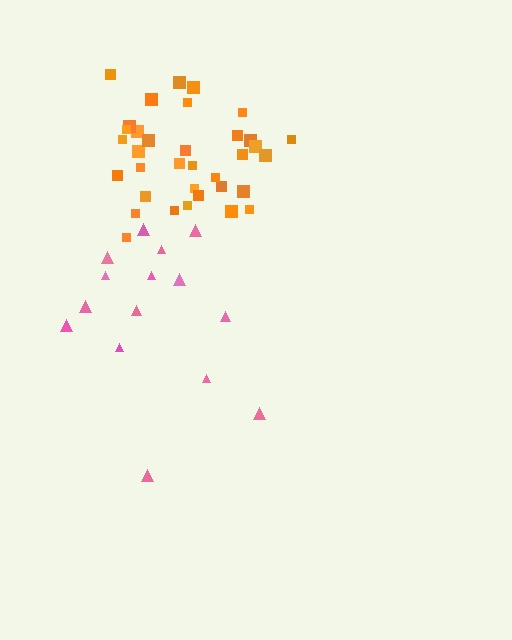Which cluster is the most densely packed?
Orange.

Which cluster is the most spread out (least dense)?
Pink.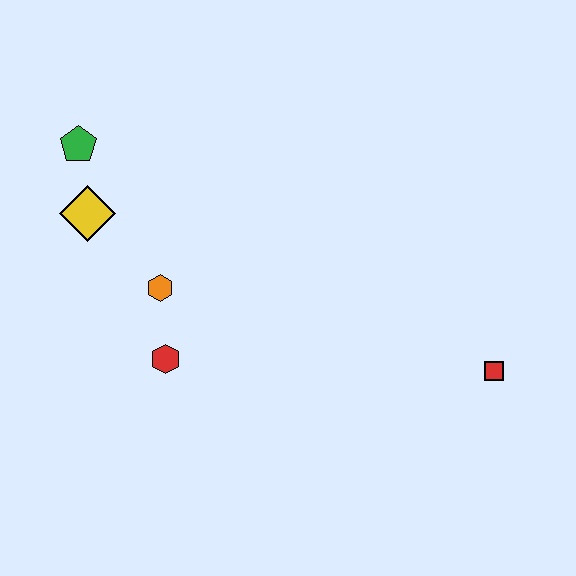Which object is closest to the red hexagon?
The orange hexagon is closest to the red hexagon.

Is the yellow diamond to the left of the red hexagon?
Yes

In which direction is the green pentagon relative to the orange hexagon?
The green pentagon is above the orange hexagon.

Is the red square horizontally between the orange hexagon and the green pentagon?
No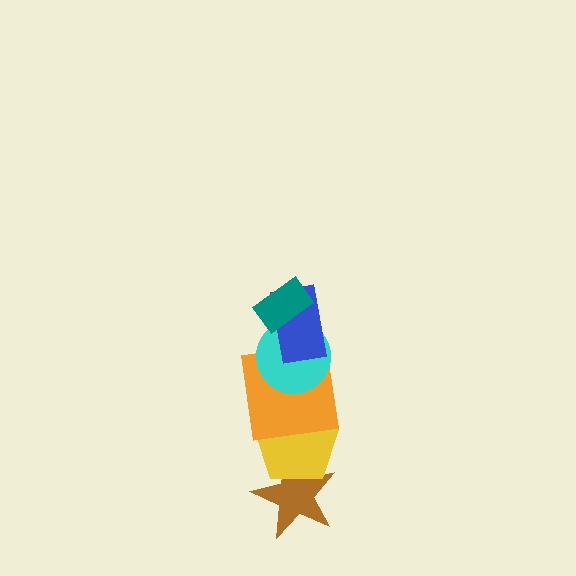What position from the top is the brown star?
The brown star is 6th from the top.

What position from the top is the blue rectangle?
The blue rectangle is 2nd from the top.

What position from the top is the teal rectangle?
The teal rectangle is 1st from the top.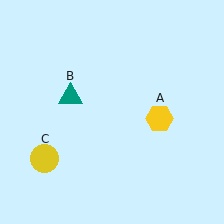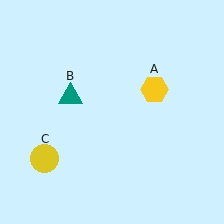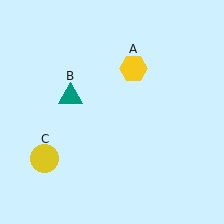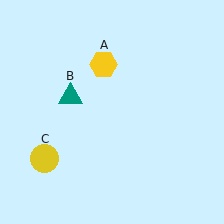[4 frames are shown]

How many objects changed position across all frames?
1 object changed position: yellow hexagon (object A).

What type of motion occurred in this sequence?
The yellow hexagon (object A) rotated counterclockwise around the center of the scene.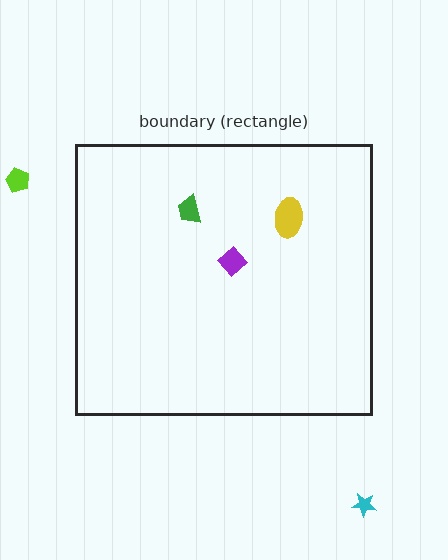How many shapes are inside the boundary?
3 inside, 2 outside.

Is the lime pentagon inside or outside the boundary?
Outside.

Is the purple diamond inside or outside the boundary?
Inside.